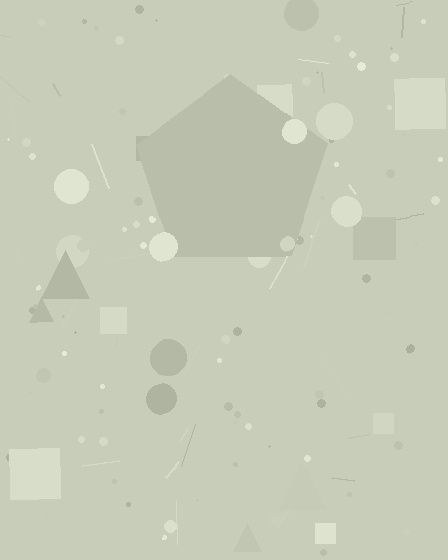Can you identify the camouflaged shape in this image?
The camouflaged shape is a pentagon.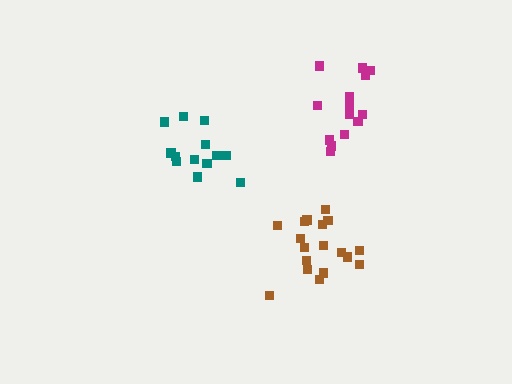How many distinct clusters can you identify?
There are 3 distinct clusters.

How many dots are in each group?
Group 1: 18 dots, Group 2: 13 dots, Group 3: 14 dots (45 total).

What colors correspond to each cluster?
The clusters are colored: brown, teal, magenta.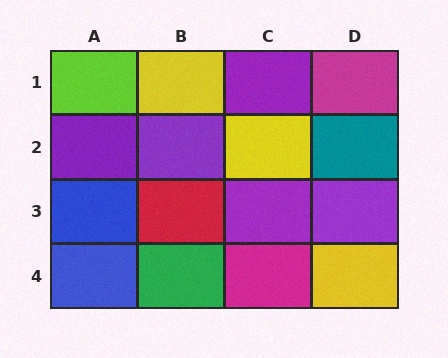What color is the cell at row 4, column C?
Magenta.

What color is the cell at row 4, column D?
Yellow.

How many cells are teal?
1 cell is teal.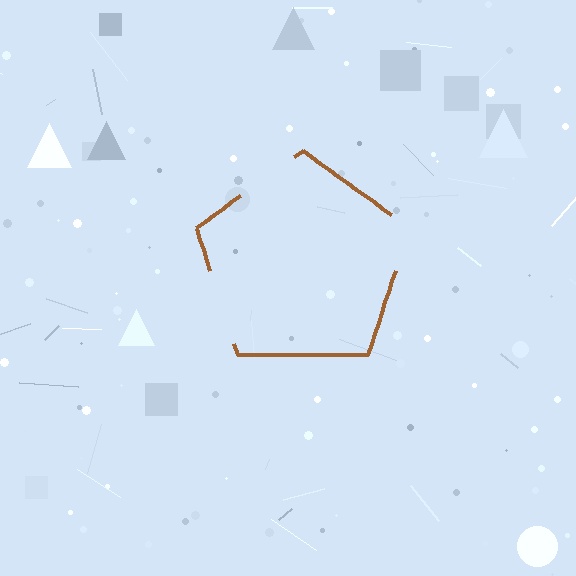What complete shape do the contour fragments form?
The contour fragments form a pentagon.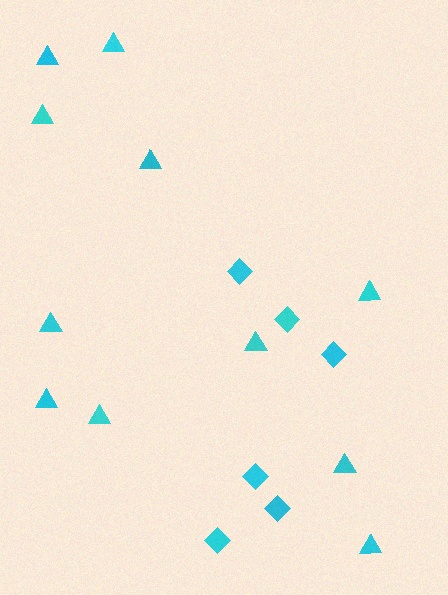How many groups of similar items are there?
There are 2 groups: one group of diamonds (6) and one group of triangles (11).